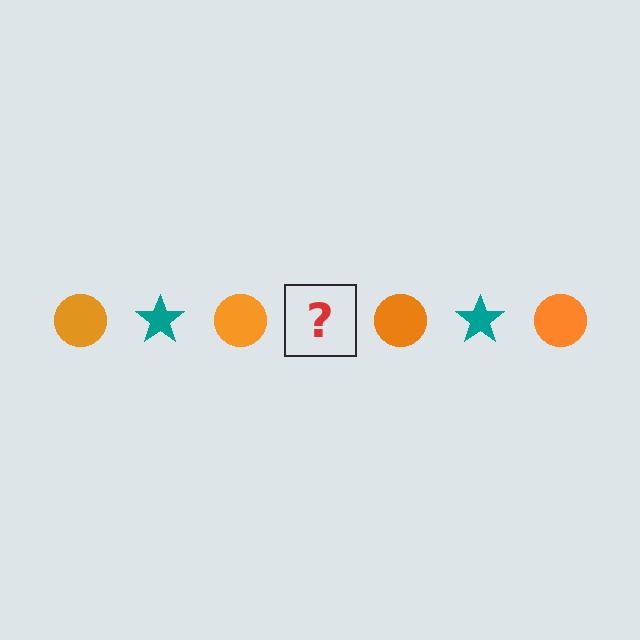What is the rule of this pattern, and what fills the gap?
The rule is that the pattern alternates between orange circle and teal star. The gap should be filled with a teal star.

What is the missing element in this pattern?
The missing element is a teal star.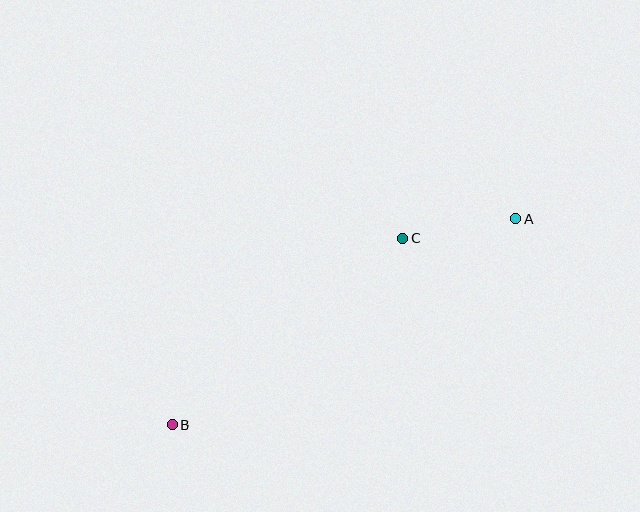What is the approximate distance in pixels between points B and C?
The distance between B and C is approximately 296 pixels.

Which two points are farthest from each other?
Points A and B are farthest from each other.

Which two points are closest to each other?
Points A and C are closest to each other.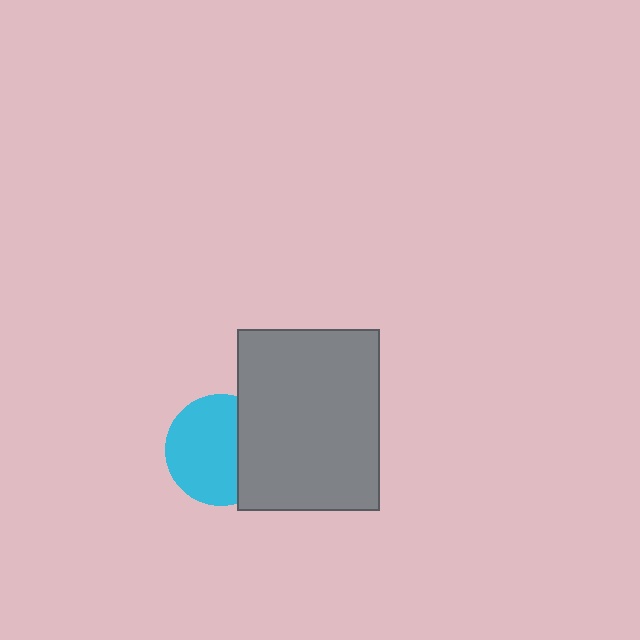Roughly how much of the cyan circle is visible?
Most of it is visible (roughly 68%).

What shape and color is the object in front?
The object in front is a gray rectangle.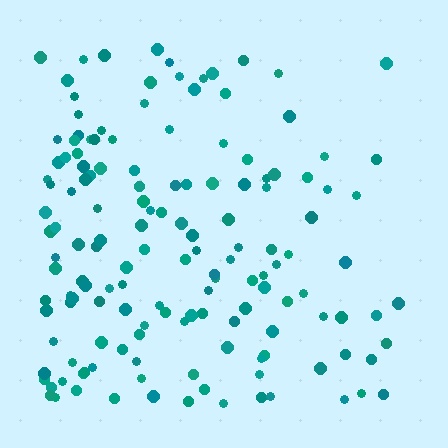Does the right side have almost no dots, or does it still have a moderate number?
Still a moderate number, just noticeably fewer than the left.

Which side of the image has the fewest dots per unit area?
The right.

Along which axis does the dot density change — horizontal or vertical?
Horizontal.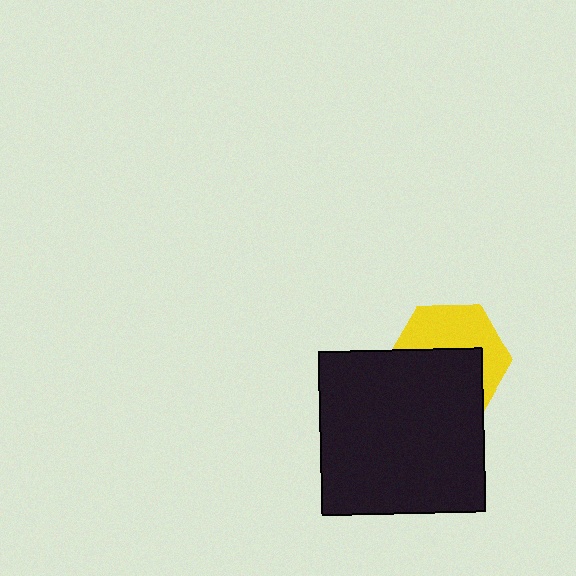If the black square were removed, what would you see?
You would see the complete yellow hexagon.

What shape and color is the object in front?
The object in front is a black square.